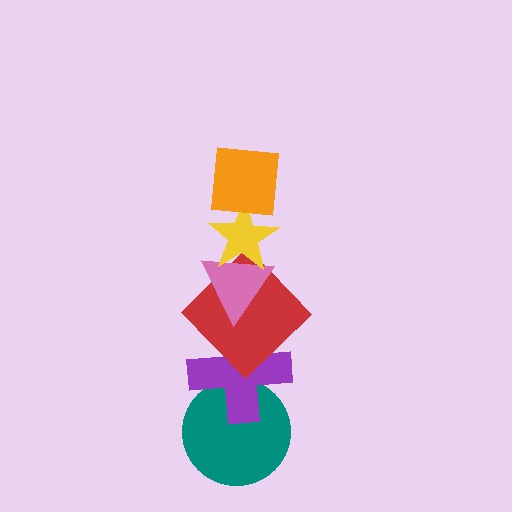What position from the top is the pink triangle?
The pink triangle is 3rd from the top.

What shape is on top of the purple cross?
The red diamond is on top of the purple cross.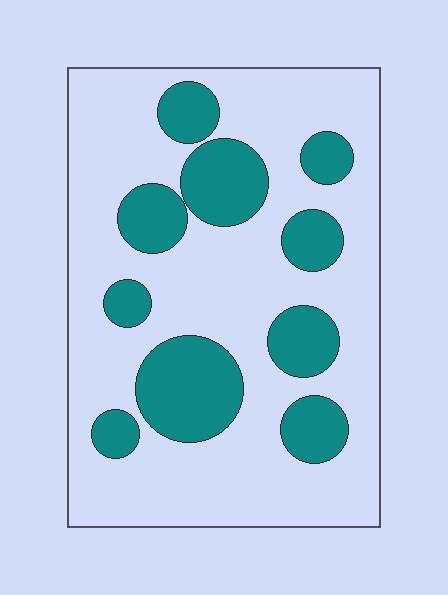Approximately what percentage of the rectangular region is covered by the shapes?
Approximately 25%.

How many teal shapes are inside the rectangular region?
10.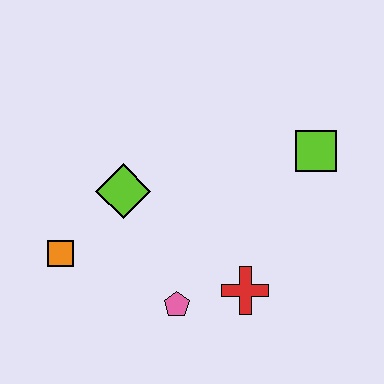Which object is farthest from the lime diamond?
The lime square is farthest from the lime diamond.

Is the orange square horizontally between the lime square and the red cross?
No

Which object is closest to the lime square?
The red cross is closest to the lime square.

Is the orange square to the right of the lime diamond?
No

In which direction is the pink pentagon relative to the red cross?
The pink pentagon is to the left of the red cross.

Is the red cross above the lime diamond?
No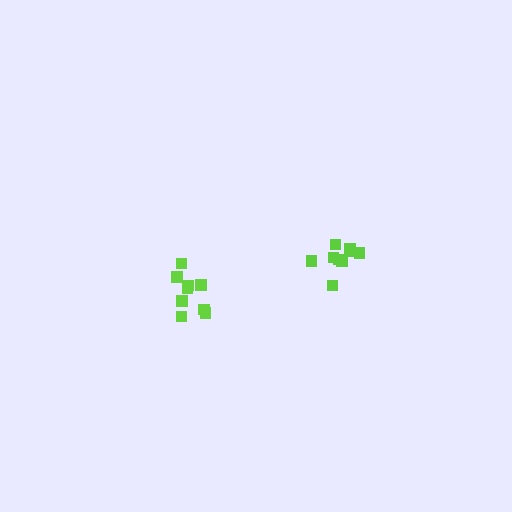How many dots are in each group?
Group 1: 9 dots, Group 2: 9 dots (18 total).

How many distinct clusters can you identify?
There are 2 distinct clusters.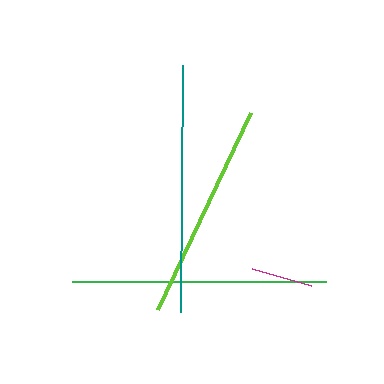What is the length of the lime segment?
The lime segment is approximately 218 pixels long.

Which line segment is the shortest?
The magenta line is the shortest at approximately 62 pixels.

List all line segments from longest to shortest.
From longest to shortest: green, teal, lime, magenta.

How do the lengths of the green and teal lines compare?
The green and teal lines are approximately the same length.